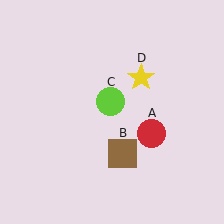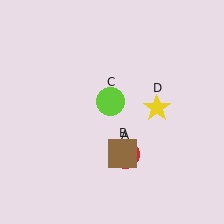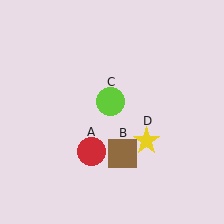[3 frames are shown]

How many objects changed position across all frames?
2 objects changed position: red circle (object A), yellow star (object D).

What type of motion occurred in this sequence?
The red circle (object A), yellow star (object D) rotated clockwise around the center of the scene.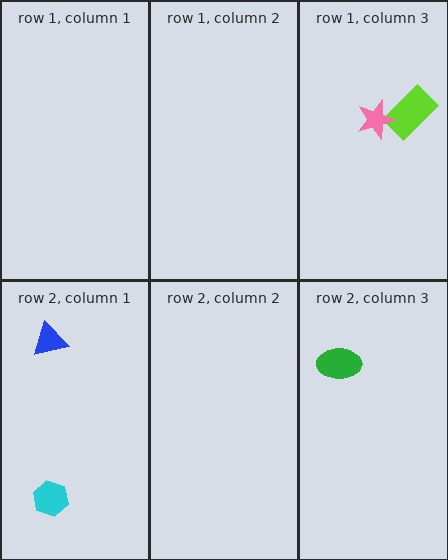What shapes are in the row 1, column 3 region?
The lime rectangle, the pink star.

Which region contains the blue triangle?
The row 2, column 1 region.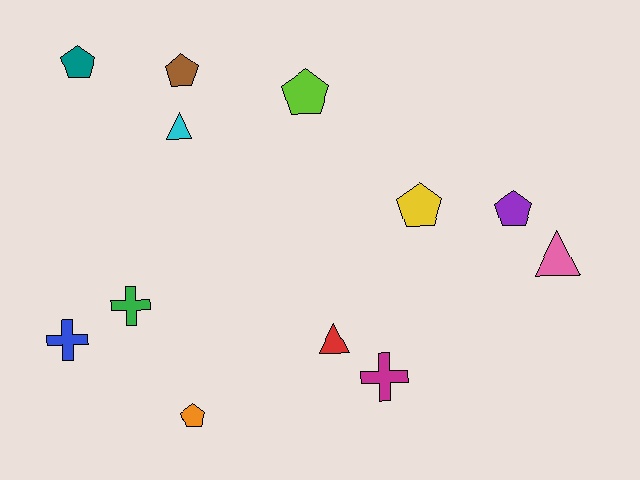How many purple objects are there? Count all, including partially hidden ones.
There is 1 purple object.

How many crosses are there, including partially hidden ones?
There are 3 crosses.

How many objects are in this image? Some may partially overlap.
There are 12 objects.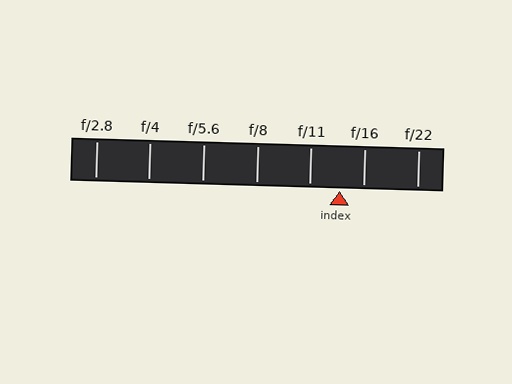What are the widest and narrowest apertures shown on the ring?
The widest aperture shown is f/2.8 and the narrowest is f/22.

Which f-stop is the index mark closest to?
The index mark is closest to f/16.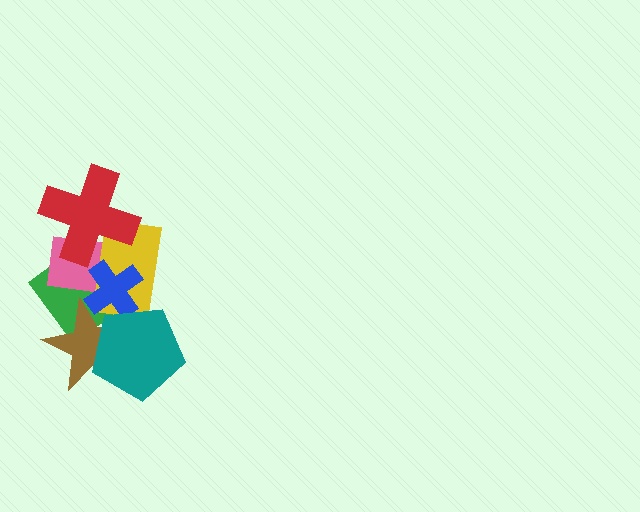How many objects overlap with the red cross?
3 objects overlap with the red cross.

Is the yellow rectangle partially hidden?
Yes, it is partially covered by another shape.